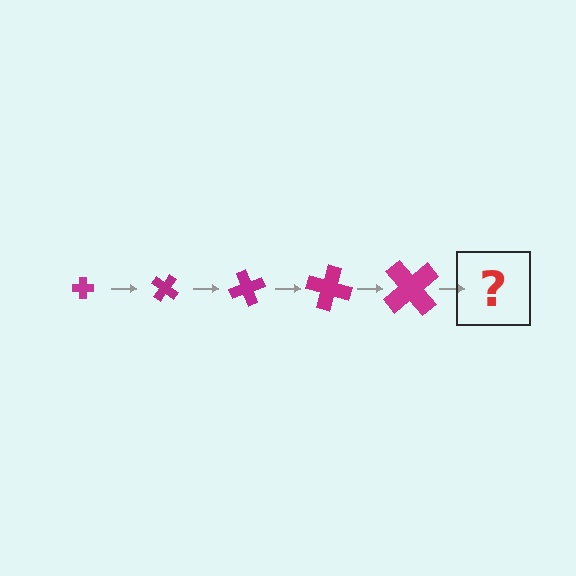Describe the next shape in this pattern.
It should be a cross, larger than the previous one and rotated 175 degrees from the start.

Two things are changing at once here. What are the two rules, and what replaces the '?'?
The two rules are that the cross grows larger each step and it rotates 35 degrees each step. The '?' should be a cross, larger than the previous one and rotated 175 degrees from the start.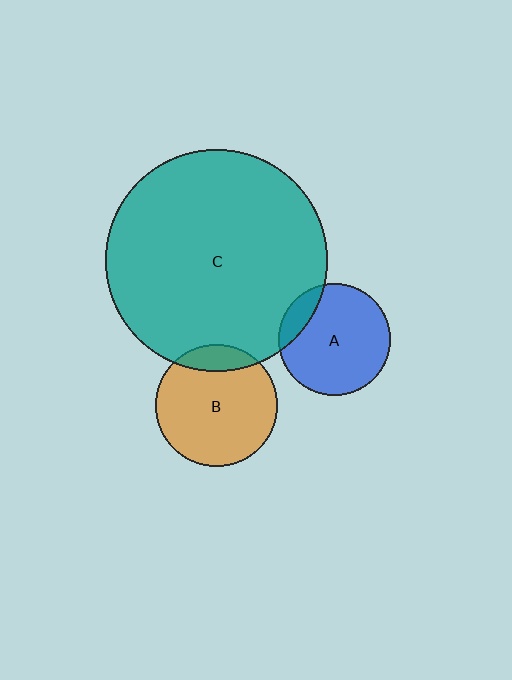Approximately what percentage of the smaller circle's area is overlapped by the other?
Approximately 15%.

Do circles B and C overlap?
Yes.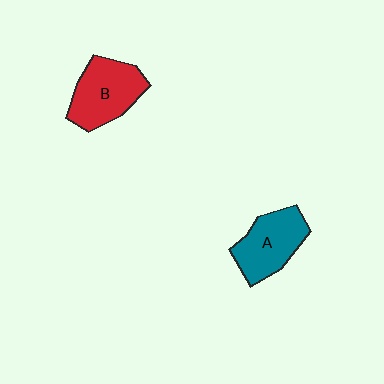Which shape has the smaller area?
Shape A (teal).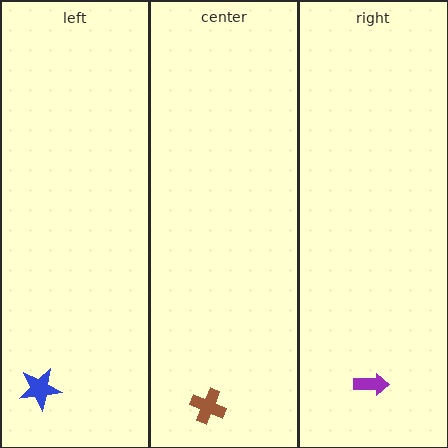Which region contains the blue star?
The left region.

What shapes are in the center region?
The brown cross.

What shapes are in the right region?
The purple arrow.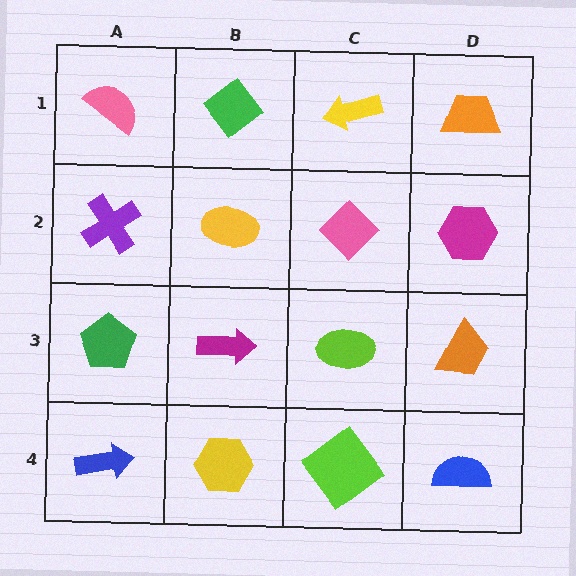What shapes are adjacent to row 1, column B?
A yellow ellipse (row 2, column B), a pink semicircle (row 1, column A), a yellow arrow (row 1, column C).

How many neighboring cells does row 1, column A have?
2.